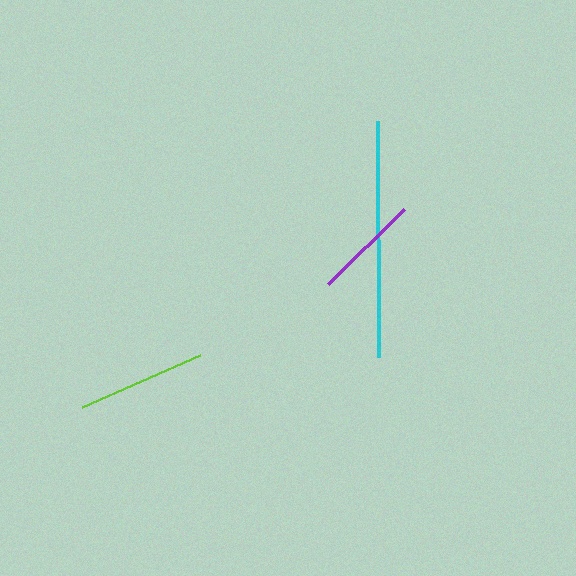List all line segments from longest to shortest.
From longest to shortest: cyan, lime, purple.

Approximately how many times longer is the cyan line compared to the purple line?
The cyan line is approximately 2.2 times the length of the purple line.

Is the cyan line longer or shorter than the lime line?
The cyan line is longer than the lime line.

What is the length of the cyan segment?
The cyan segment is approximately 236 pixels long.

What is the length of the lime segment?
The lime segment is approximately 129 pixels long.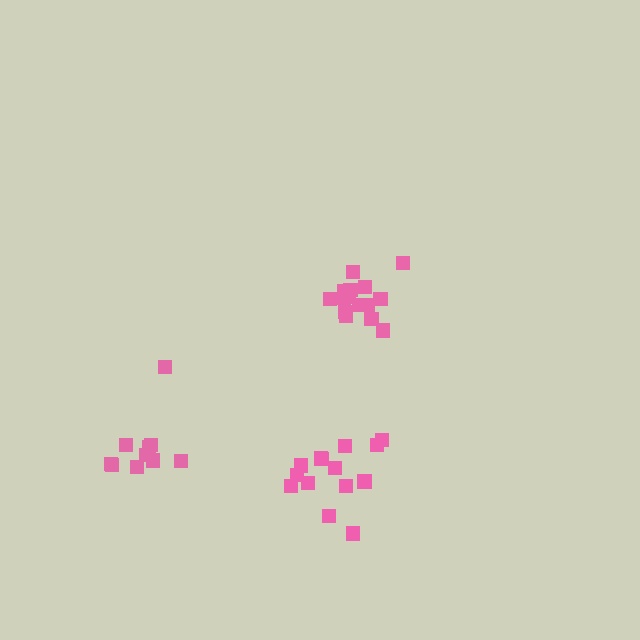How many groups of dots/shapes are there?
There are 3 groups.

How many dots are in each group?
Group 1: 16 dots, Group 2: 14 dots, Group 3: 10 dots (40 total).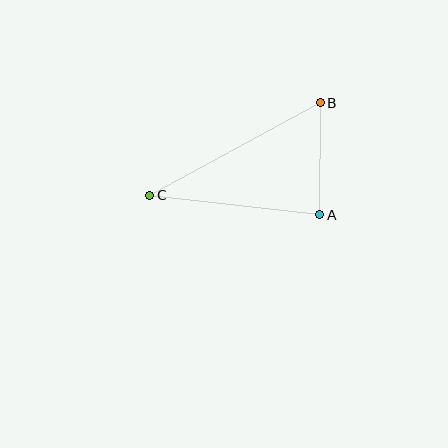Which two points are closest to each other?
Points A and B are closest to each other.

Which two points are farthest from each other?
Points B and C are farthest from each other.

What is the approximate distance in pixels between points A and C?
The distance between A and C is approximately 171 pixels.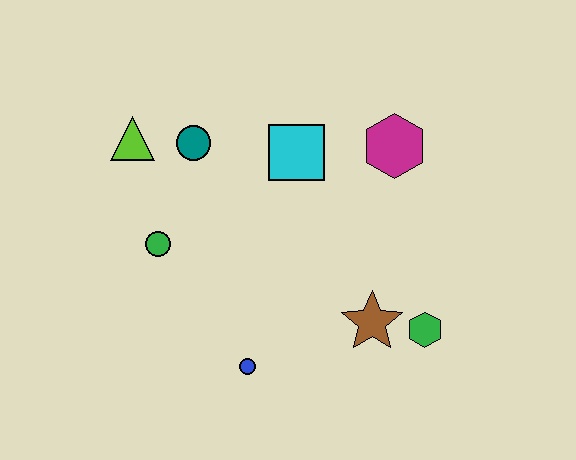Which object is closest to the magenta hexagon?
The cyan square is closest to the magenta hexagon.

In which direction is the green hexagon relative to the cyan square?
The green hexagon is below the cyan square.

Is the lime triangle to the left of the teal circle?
Yes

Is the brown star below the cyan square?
Yes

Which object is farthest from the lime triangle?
The green hexagon is farthest from the lime triangle.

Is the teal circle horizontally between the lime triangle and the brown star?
Yes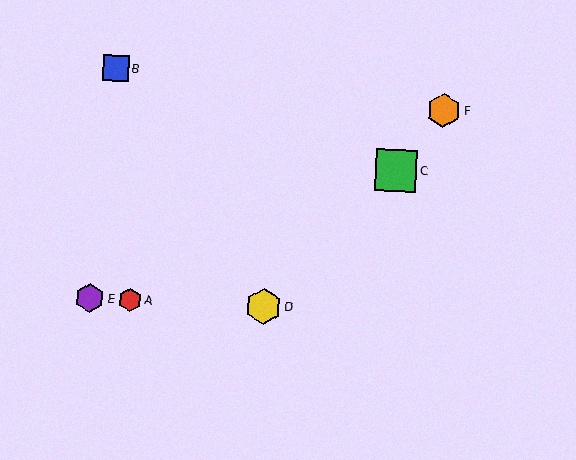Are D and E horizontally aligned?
Yes, both are at y≈306.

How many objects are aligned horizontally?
3 objects (A, D, E) are aligned horizontally.